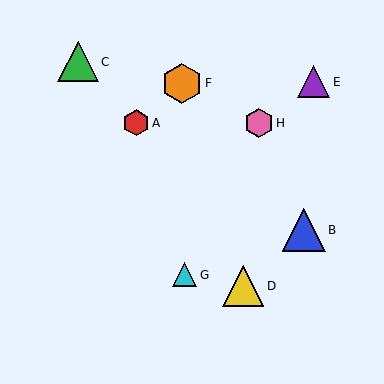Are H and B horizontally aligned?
No, H is at y≈123 and B is at y≈230.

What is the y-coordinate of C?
Object C is at y≈62.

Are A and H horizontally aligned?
Yes, both are at y≈123.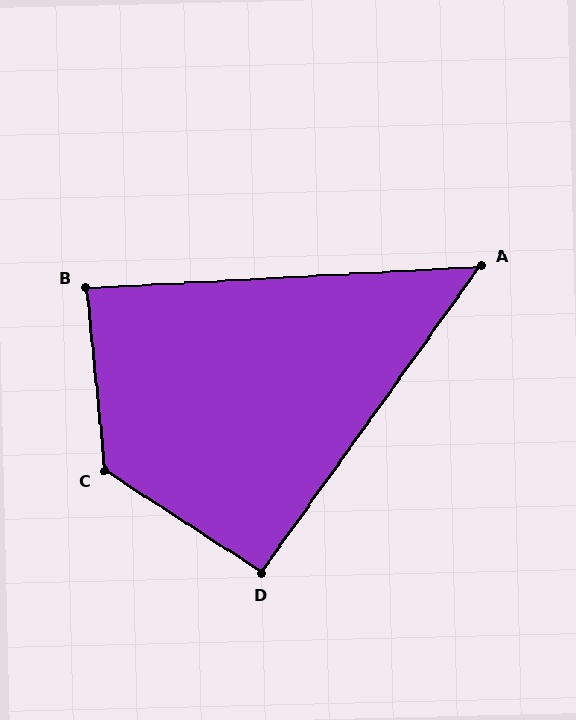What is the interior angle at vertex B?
Approximately 87 degrees (approximately right).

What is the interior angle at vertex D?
Approximately 93 degrees (approximately right).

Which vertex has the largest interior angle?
C, at approximately 129 degrees.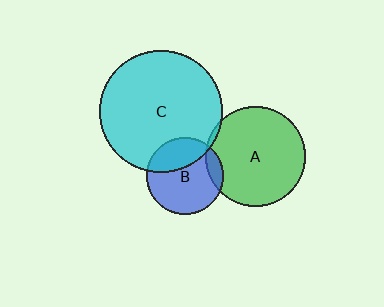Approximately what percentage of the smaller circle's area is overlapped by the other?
Approximately 10%.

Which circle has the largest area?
Circle C (cyan).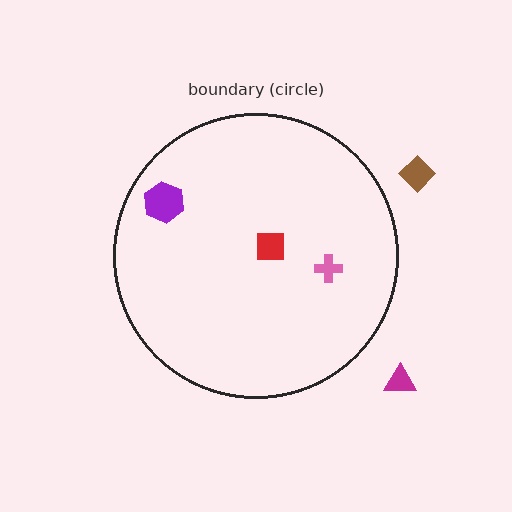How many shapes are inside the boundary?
3 inside, 2 outside.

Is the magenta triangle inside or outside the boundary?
Outside.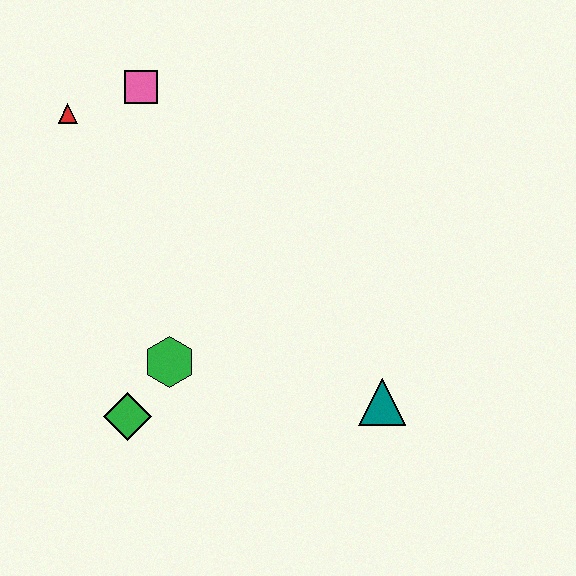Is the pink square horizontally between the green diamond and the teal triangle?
Yes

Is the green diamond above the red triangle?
No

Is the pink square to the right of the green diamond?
Yes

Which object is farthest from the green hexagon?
The pink square is farthest from the green hexagon.